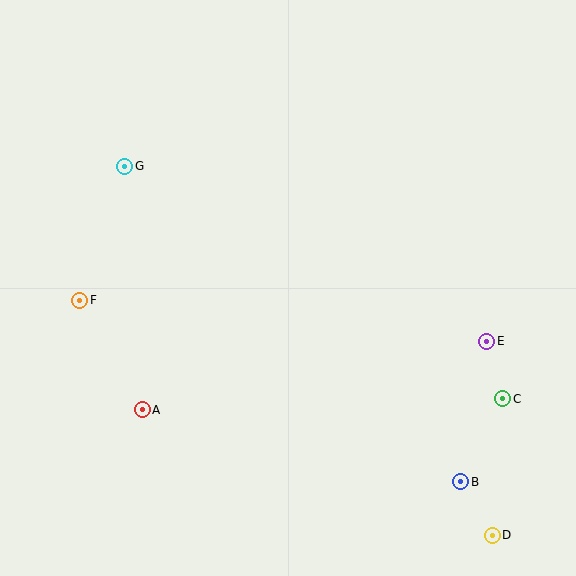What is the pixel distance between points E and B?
The distance between E and B is 143 pixels.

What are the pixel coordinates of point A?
Point A is at (142, 410).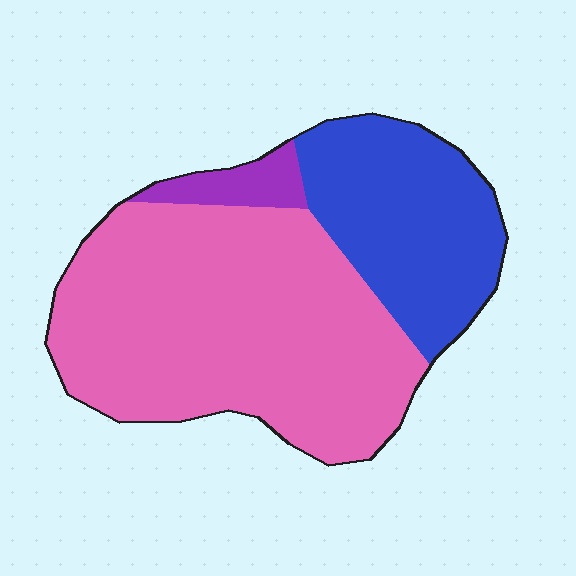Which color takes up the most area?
Pink, at roughly 65%.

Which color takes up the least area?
Purple, at roughly 5%.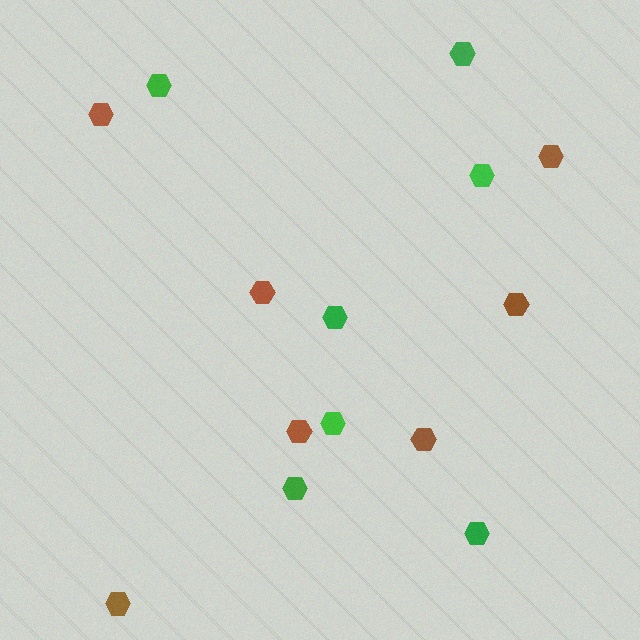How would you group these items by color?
There are 2 groups: one group of brown hexagons (7) and one group of green hexagons (7).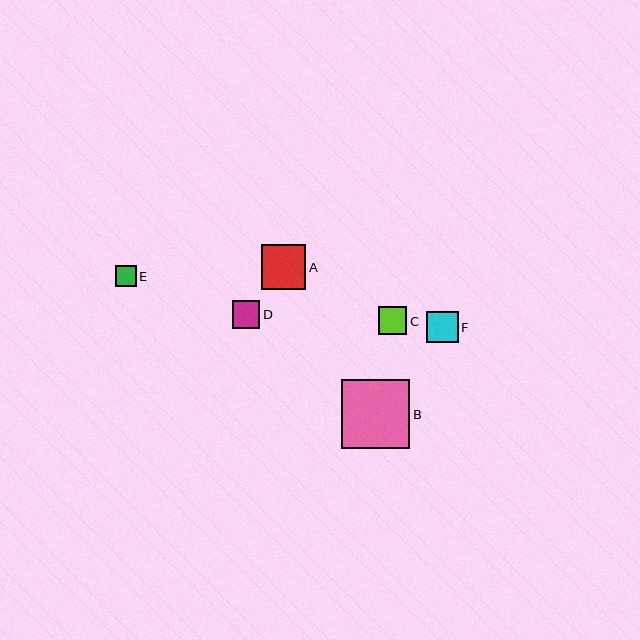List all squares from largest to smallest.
From largest to smallest: B, A, F, C, D, E.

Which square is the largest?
Square B is the largest with a size of approximately 69 pixels.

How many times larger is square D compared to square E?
Square D is approximately 1.3 times the size of square E.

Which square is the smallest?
Square E is the smallest with a size of approximately 20 pixels.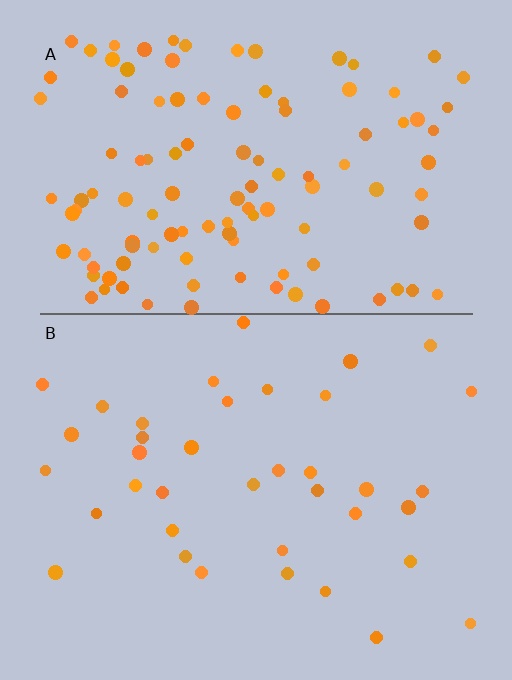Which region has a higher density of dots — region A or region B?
A (the top).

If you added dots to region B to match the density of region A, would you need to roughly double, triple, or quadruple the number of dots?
Approximately triple.